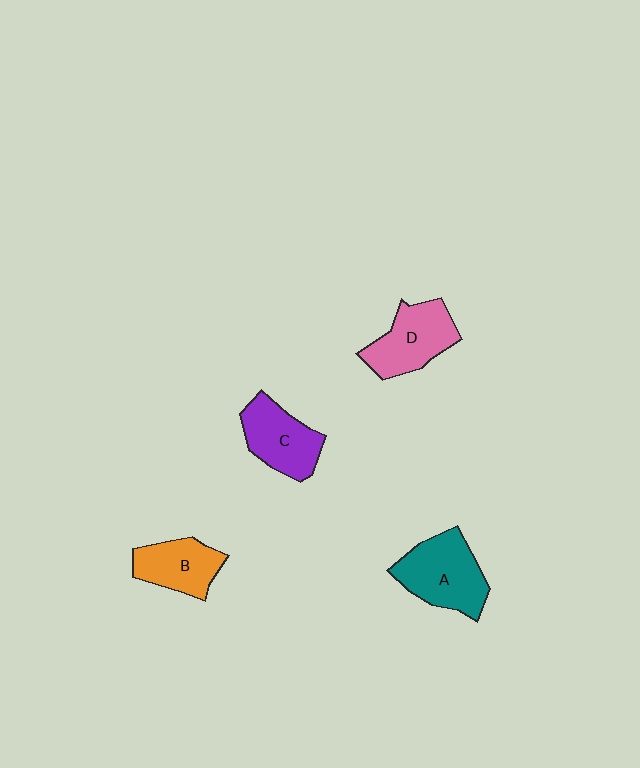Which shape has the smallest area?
Shape B (orange).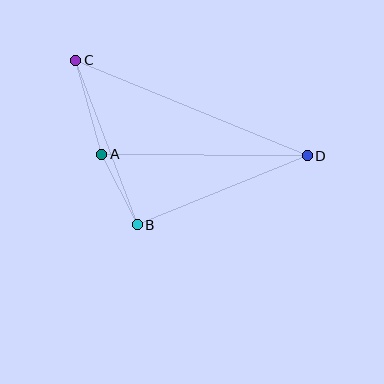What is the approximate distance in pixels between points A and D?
The distance between A and D is approximately 206 pixels.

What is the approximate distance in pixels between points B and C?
The distance between B and C is approximately 176 pixels.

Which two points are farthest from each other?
Points C and D are farthest from each other.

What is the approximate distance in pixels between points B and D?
The distance between B and D is approximately 184 pixels.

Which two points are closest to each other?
Points A and B are closest to each other.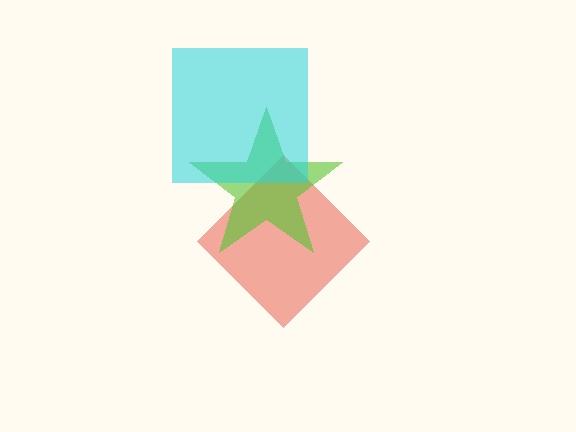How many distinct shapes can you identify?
There are 3 distinct shapes: a red diamond, a lime star, a cyan square.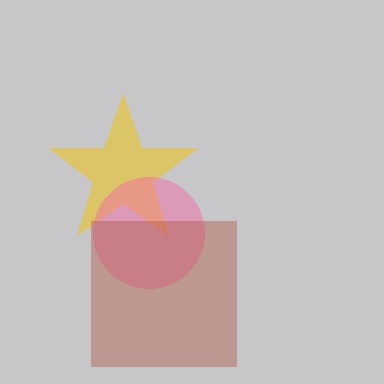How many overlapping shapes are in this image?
There are 3 overlapping shapes in the image.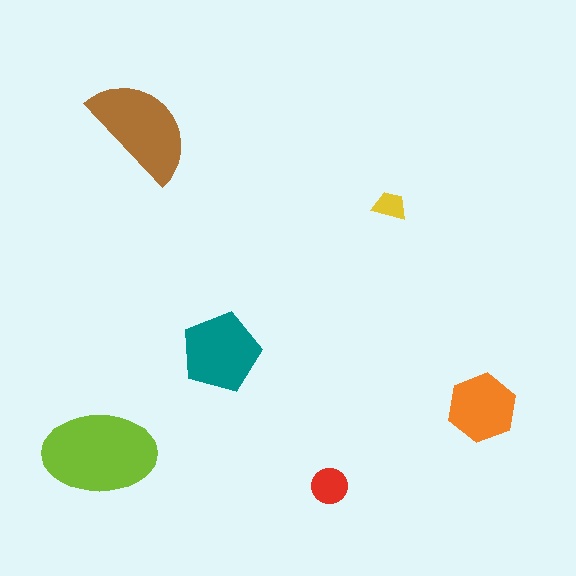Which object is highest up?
The brown semicircle is topmost.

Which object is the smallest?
The yellow trapezoid.